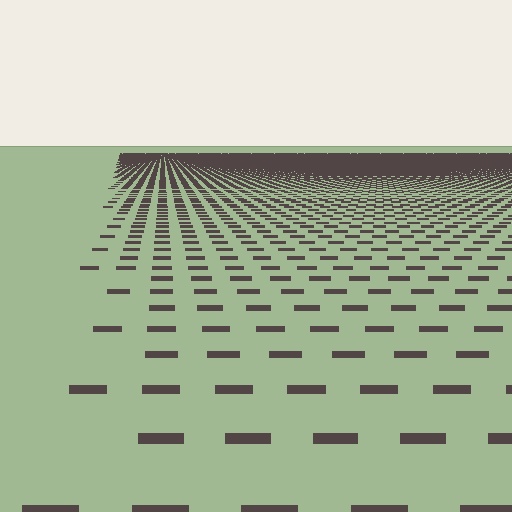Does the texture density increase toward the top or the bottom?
Density increases toward the top.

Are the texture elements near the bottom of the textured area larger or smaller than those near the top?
Larger. Near the bottom, elements are closer to the viewer and appear at a bigger on-screen size.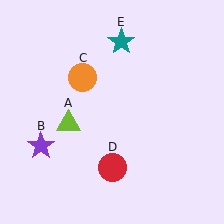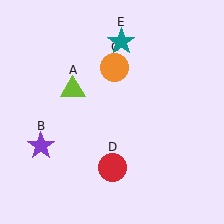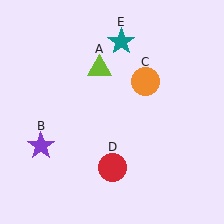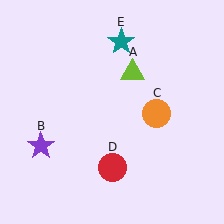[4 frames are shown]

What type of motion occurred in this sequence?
The lime triangle (object A), orange circle (object C) rotated clockwise around the center of the scene.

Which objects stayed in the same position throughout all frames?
Purple star (object B) and red circle (object D) and teal star (object E) remained stationary.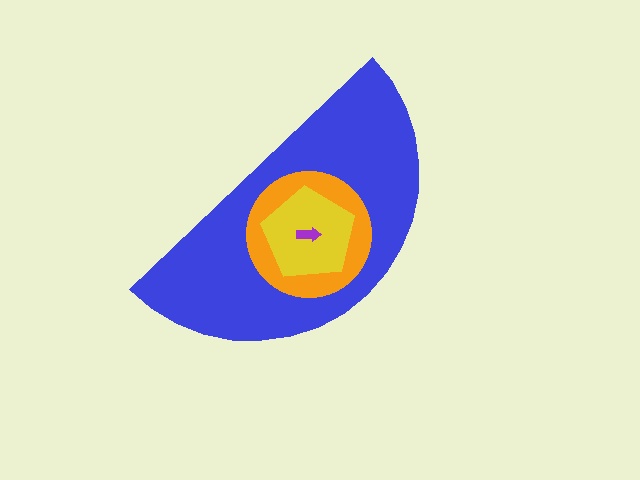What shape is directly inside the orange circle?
The yellow pentagon.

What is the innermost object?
The purple arrow.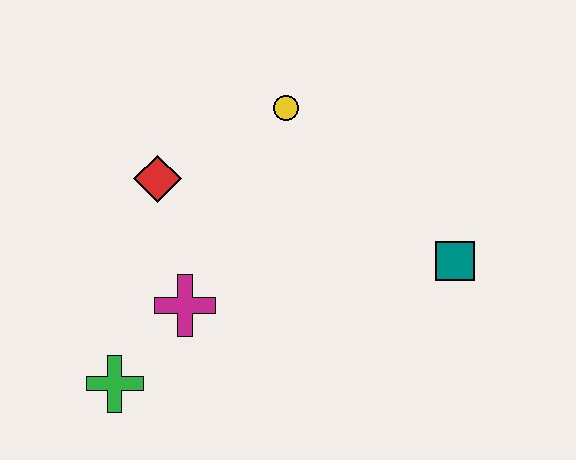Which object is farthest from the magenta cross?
The teal square is farthest from the magenta cross.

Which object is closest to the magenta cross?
The green cross is closest to the magenta cross.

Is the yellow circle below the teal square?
No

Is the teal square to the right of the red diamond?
Yes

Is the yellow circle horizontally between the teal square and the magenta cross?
Yes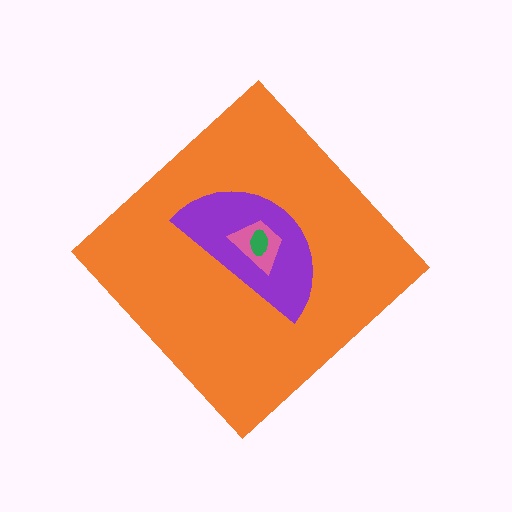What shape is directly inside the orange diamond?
The purple semicircle.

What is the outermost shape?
The orange diamond.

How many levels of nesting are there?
4.